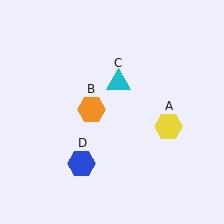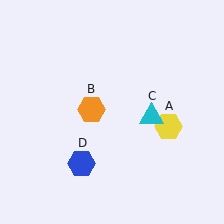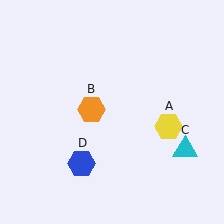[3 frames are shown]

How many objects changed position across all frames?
1 object changed position: cyan triangle (object C).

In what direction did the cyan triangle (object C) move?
The cyan triangle (object C) moved down and to the right.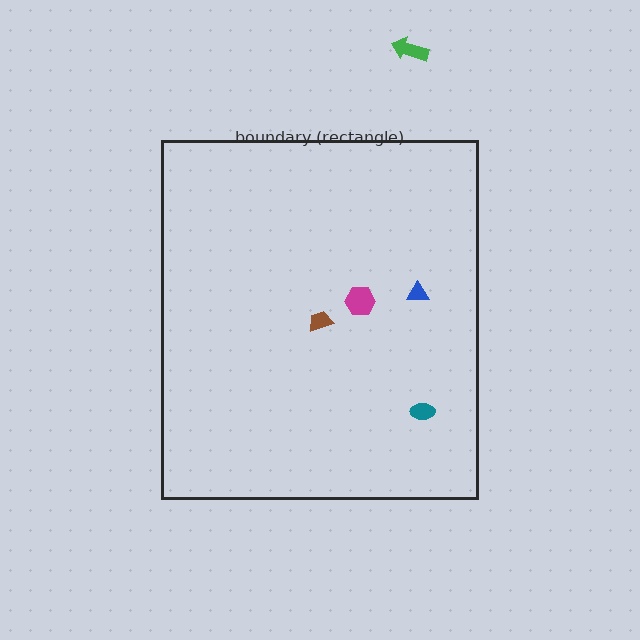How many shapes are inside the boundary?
4 inside, 1 outside.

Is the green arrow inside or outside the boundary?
Outside.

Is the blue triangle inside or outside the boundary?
Inside.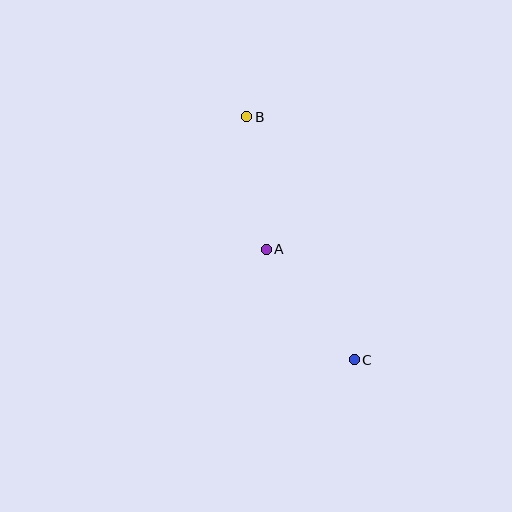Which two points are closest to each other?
Points A and B are closest to each other.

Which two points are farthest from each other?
Points B and C are farthest from each other.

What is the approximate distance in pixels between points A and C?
The distance between A and C is approximately 141 pixels.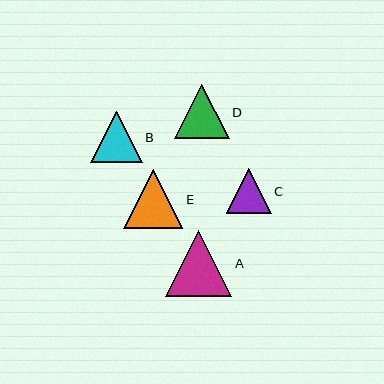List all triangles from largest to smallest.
From largest to smallest: A, E, D, B, C.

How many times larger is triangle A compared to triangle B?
Triangle A is approximately 1.3 times the size of triangle B.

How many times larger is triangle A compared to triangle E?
Triangle A is approximately 1.1 times the size of triangle E.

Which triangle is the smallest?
Triangle C is the smallest with a size of approximately 45 pixels.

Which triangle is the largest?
Triangle A is the largest with a size of approximately 67 pixels.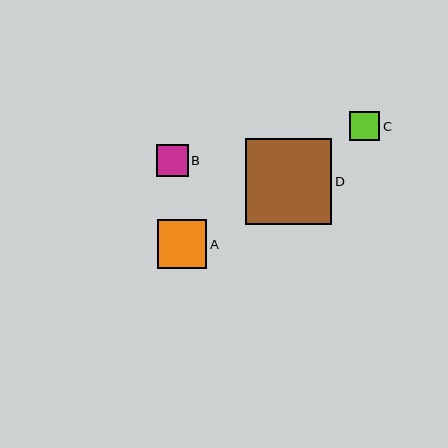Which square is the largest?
Square D is the largest with a size of approximately 86 pixels.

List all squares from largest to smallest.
From largest to smallest: D, A, B, C.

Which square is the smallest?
Square C is the smallest with a size of approximately 30 pixels.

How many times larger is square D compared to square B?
Square D is approximately 2.7 times the size of square B.